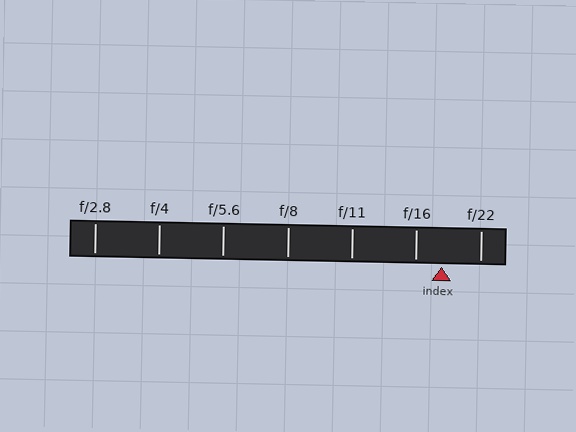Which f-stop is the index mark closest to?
The index mark is closest to f/16.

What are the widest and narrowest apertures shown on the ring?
The widest aperture shown is f/2.8 and the narrowest is f/22.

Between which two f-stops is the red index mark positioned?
The index mark is between f/16 and f/22.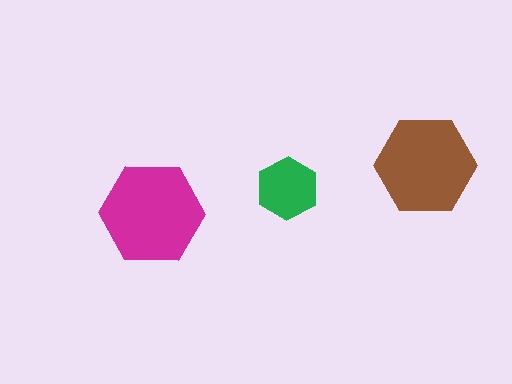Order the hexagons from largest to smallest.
the magenta one, the brown one, the green one.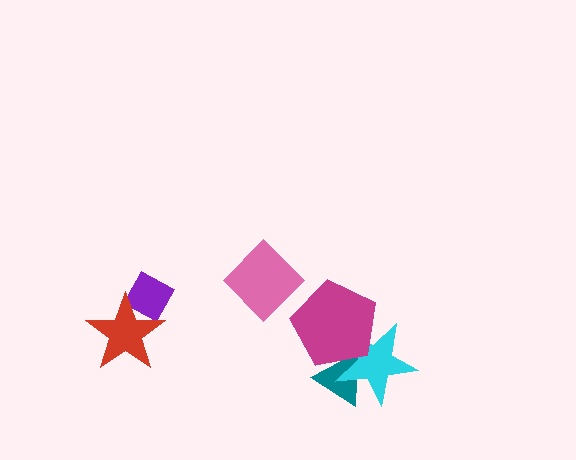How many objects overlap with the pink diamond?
0 objects overlap with the pink diamond.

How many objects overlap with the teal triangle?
2 objects overlap with the teal triangle.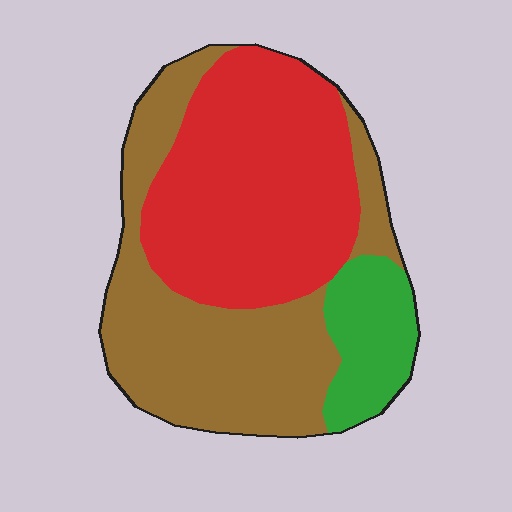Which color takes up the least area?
Green, at roughly 15%.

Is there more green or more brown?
Brown.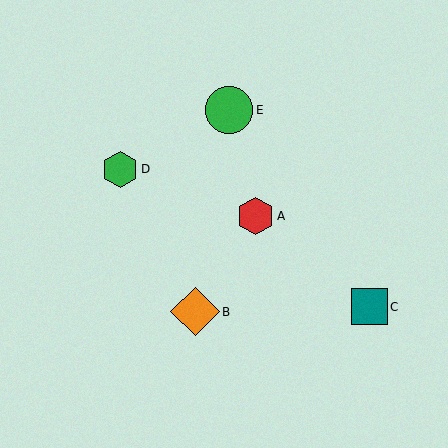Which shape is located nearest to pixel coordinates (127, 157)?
The green hexagon (labeled D) at (120, 169) is nearest to that location.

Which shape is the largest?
The orange diamond (labeled B) is the largest.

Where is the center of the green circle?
The center of the green circle is at (229, 110).